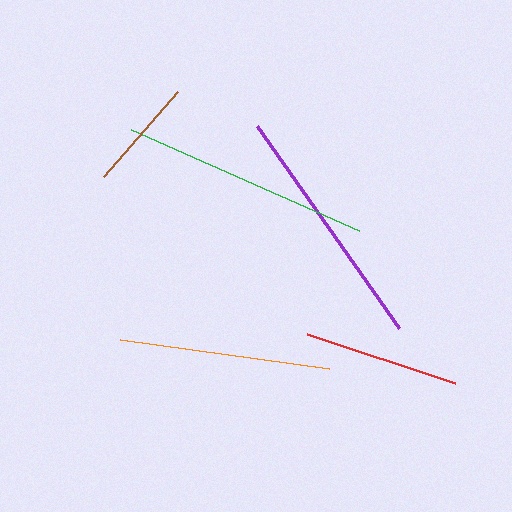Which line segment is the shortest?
The brown line is the shortest at approximately 113 pixels.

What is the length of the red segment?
The red segment is approximately 156 pixels long.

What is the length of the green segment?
The green segment is approximately 249 pixels long.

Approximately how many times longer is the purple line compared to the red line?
The purple line is approximately 1.6 times the length of the red line.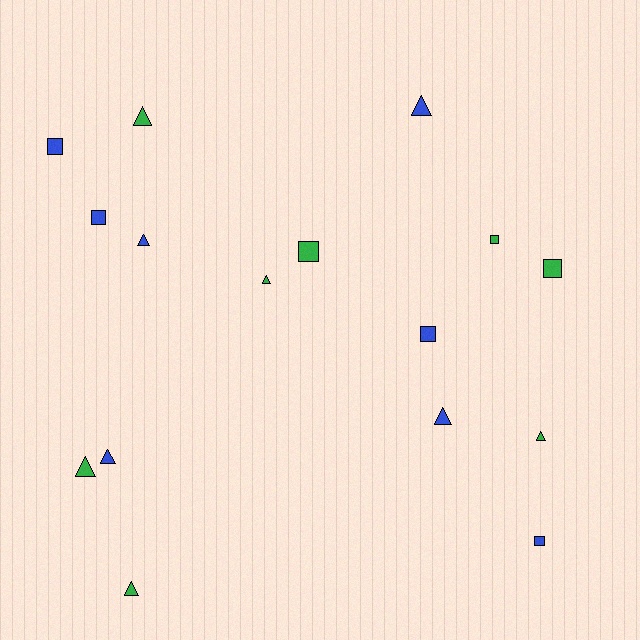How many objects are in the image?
There are 16 objects.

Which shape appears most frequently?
Triangle, with 9 objects.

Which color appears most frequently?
Blue, with 8 objects.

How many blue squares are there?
There are 4 blue squares.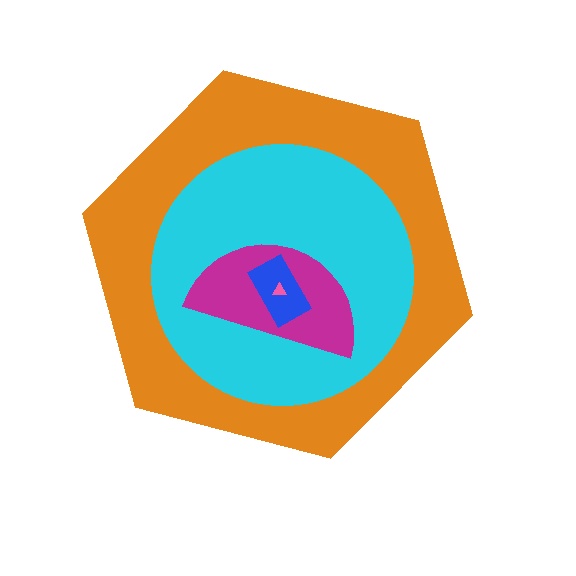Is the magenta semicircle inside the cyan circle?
Yes.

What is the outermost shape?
The orange hexagon.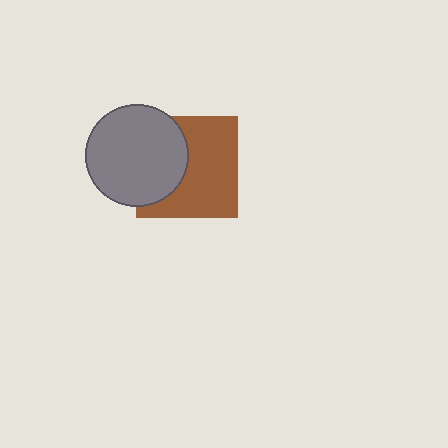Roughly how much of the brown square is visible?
About half of it is visible (roughly 61%).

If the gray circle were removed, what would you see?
You would see the complete brown square.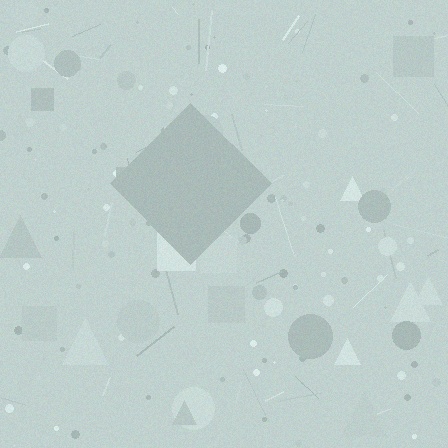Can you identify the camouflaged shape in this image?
The camouflaged shape is a diamond.